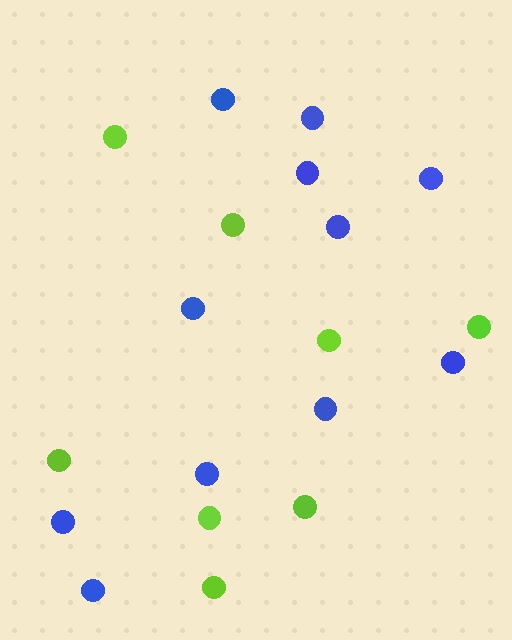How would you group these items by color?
There are 2 groups: one group of blue circles (11) and one group of lime circles (8).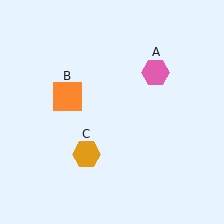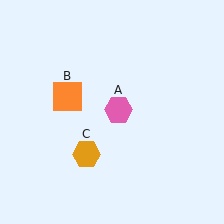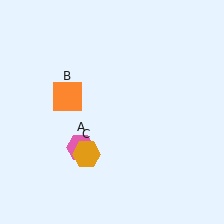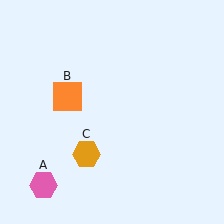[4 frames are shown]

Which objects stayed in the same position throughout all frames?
Orange square (object B) and orange hexagon (object C) remained stationary.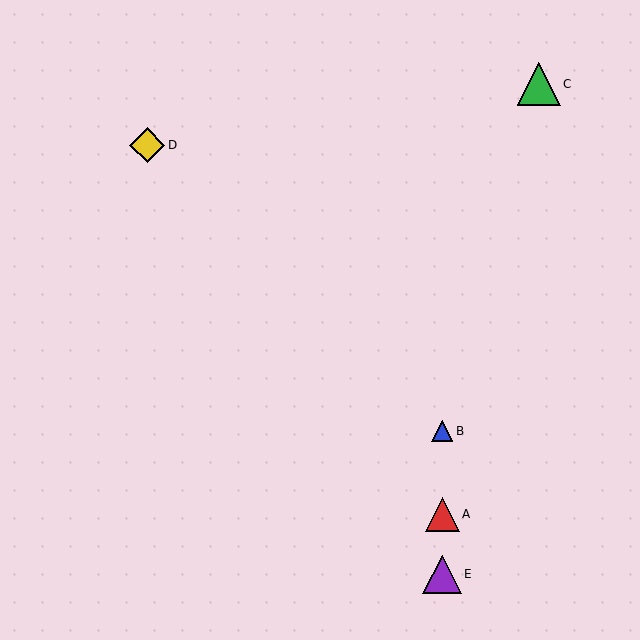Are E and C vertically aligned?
No, E is at x≈442 and C is at x≈539.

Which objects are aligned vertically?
Objects A, B, E are aligned vertically.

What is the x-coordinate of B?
Object B is at x≈442.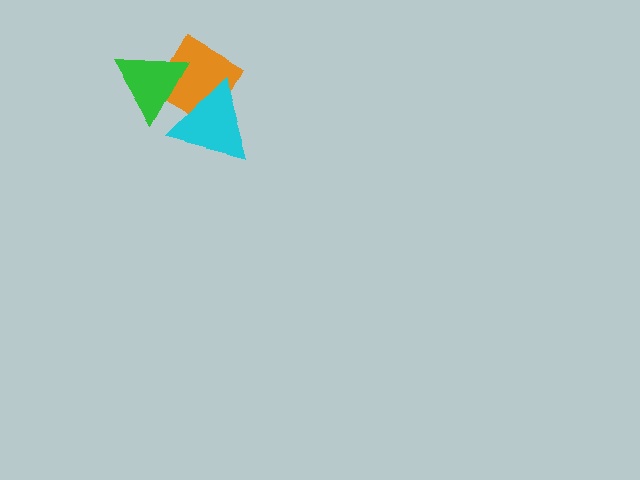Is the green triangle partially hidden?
Yes, it is partially covered by another shape.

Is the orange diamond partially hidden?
Yes, it is partially covered by another shape.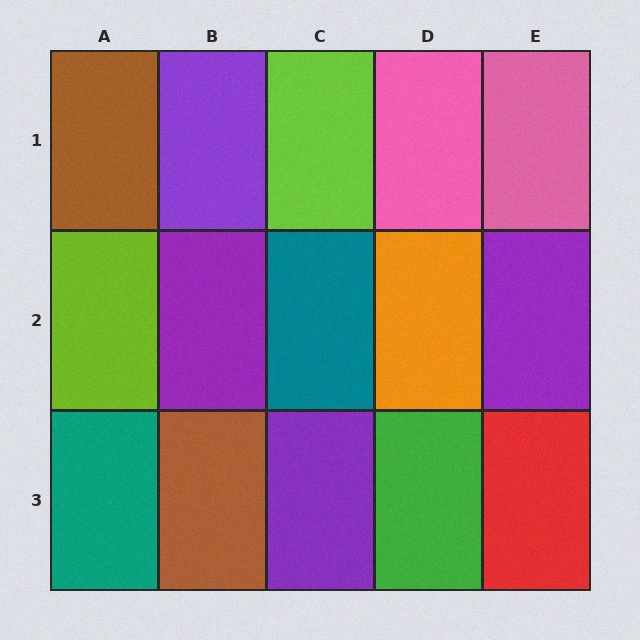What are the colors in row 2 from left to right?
Lime, purple, teal, orange, purple.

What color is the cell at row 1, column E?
Pink.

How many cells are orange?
1 cell is orange.